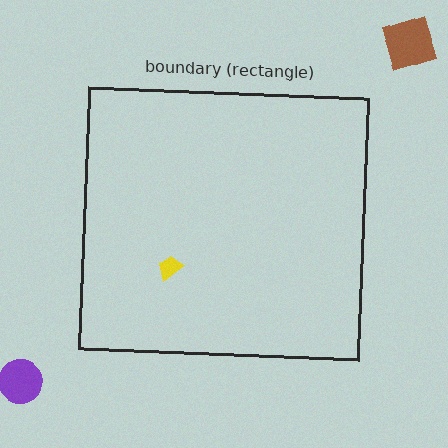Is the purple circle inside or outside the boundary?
Outside.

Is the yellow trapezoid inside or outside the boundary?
Inside.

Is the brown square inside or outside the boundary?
Outside.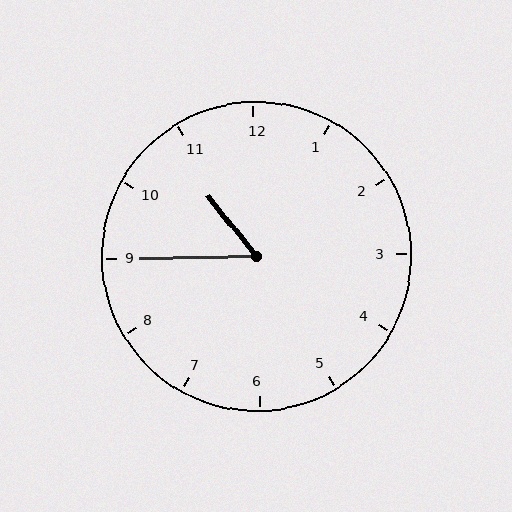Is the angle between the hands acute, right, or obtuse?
It is acute.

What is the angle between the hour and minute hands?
Approximately 52 degrees.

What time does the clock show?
10:45.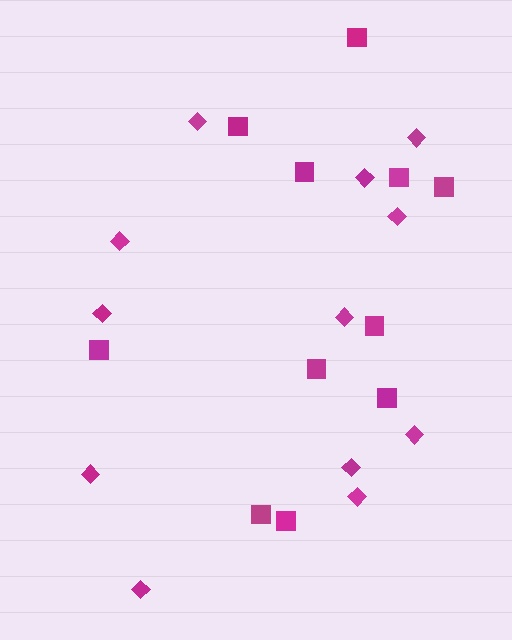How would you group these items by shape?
There are 2 groups: one group of diamonds (12) and one group of squares (11).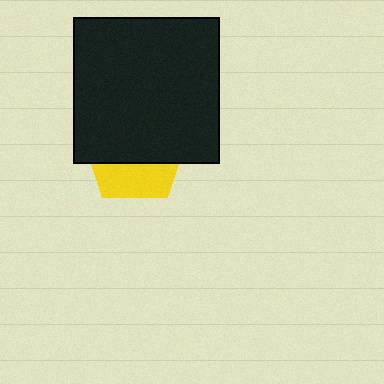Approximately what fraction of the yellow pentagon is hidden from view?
Roughly 65% of the yellow pentagon is hidden behind the black square.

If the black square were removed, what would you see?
You would see the complete yellow pentagon.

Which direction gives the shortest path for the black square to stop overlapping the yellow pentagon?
Moving up gives the shortest separation.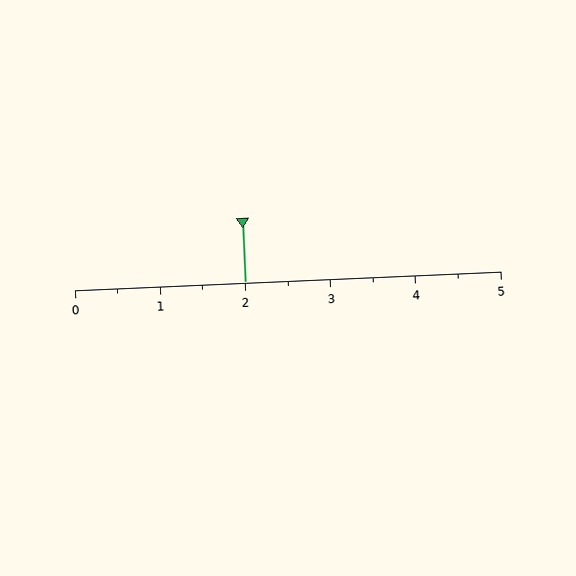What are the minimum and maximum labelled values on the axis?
The axis runs from 0 to 5.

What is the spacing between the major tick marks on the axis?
The major ticks are spaced 1 apart.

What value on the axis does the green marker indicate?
The marker indicates approximately 2.